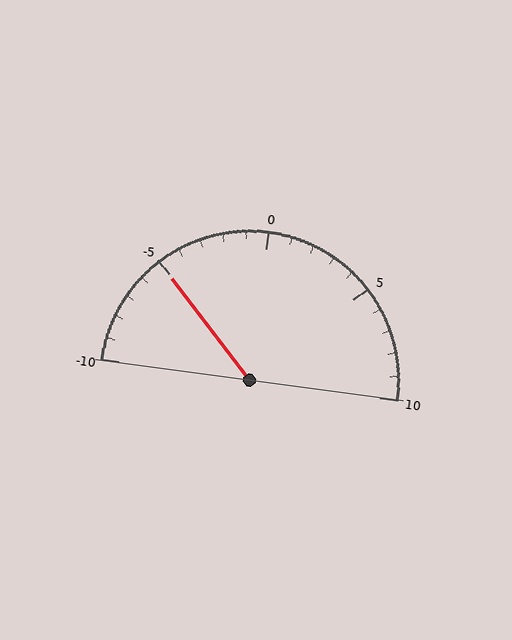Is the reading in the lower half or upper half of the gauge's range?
The reading is in the lower half of the range (-10 to 10).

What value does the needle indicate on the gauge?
The needle indicates approximately -5.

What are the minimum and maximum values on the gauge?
The gauge ranges from -10 to 10.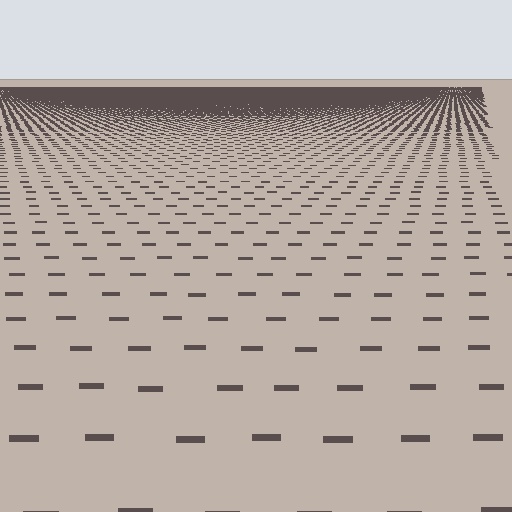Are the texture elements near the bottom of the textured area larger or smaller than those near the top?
Larger. Near the bottom, elements are closer to the viewer and appear at a bigger on-screen size.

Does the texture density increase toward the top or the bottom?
Density increases toward the top.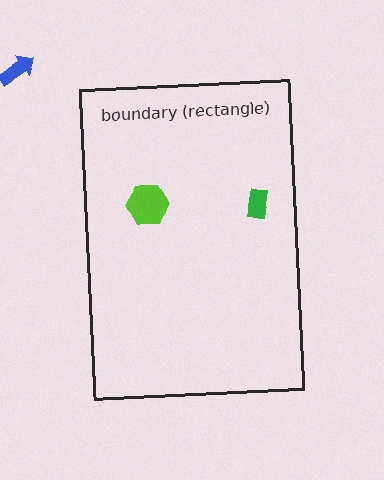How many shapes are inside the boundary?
2 inside, 1 outside.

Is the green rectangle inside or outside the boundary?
Inside.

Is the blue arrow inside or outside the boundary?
Outside.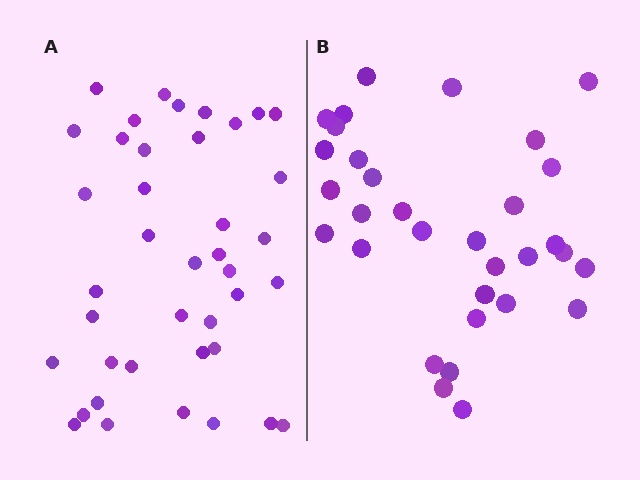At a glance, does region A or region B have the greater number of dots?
Region A (the left region) has more dots.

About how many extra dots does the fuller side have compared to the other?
Region A has roughly 8 or so more dots than region B.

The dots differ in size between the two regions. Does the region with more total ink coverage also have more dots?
No. Region B has more total ink coverage because its dots are larger, but region A actually contains more individual dots. Total area can be misleading — the number of items is what matters here.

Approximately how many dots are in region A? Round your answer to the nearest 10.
About 40 dots.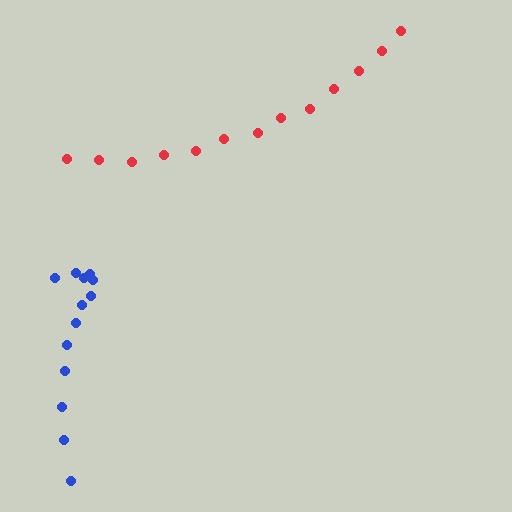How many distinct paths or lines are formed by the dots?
There are 2 distinct paths.